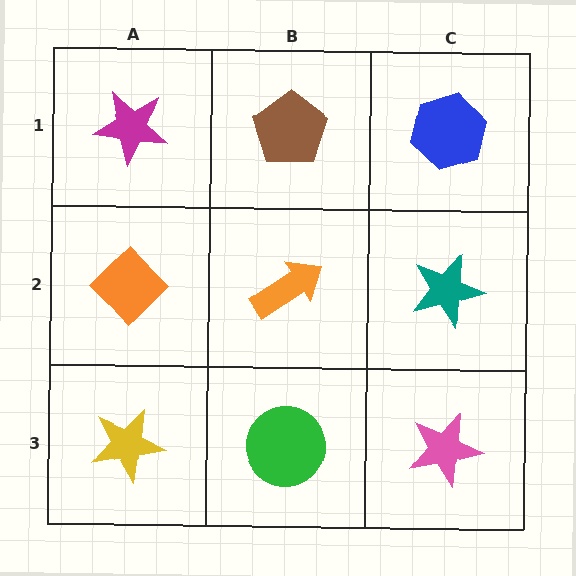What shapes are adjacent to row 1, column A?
An orange diamond (row 2, column A), a brown pentagon (row 1, column B).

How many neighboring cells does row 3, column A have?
2.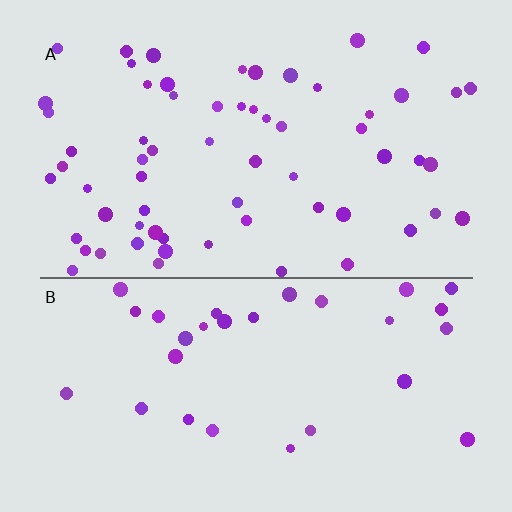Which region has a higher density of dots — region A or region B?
A (the top).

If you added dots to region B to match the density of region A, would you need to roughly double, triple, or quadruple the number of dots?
Approximately double.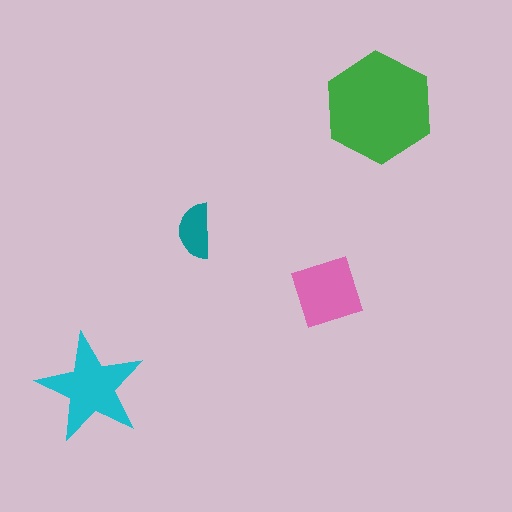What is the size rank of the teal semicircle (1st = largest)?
4th.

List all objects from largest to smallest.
The green hexagon, the cyan star, the pink diamond, the teal semicircle.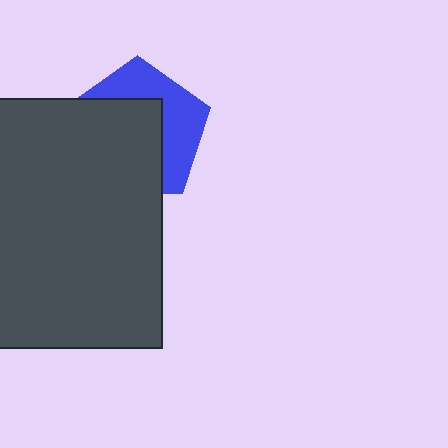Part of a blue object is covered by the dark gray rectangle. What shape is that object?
It is a pentagon.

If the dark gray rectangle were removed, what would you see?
You would see the complete blue pentagon.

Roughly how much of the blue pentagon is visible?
A small part of it is visible (roughly 41%).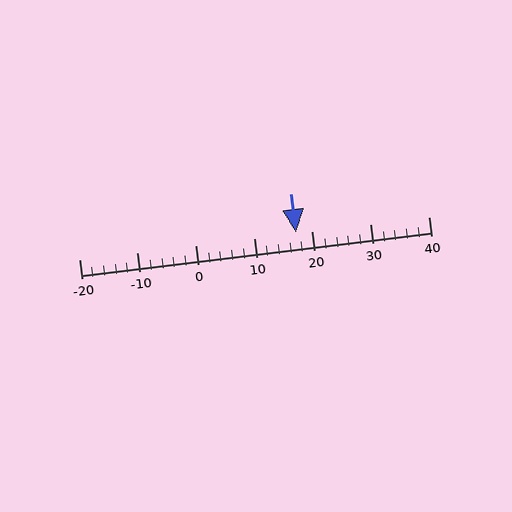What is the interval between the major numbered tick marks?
The major tick marks are spaced 10 units apart.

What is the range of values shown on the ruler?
The ruler shows values from -20 to 40.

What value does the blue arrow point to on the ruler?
The blue arrow points to approximately 17.